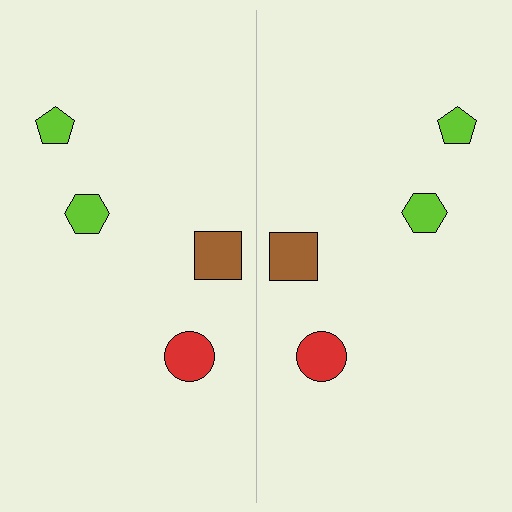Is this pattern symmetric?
Yes, this pattern has bilateral (reflection) symmetry.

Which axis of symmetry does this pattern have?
The pattern has a vertical axis of symmetry running through the center of the image.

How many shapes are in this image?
There are 8 shapes in this image.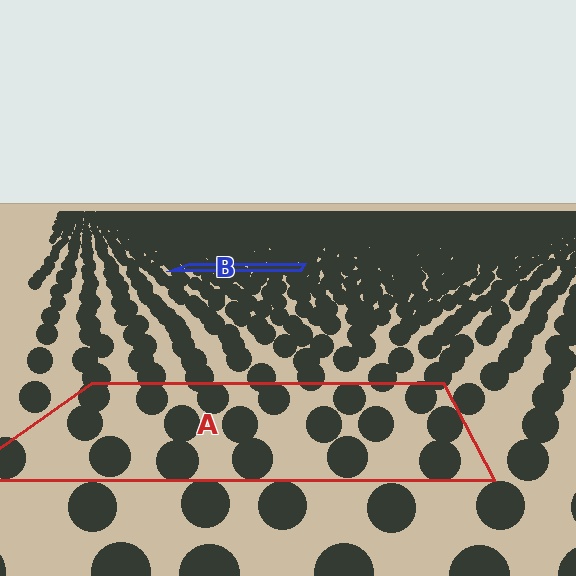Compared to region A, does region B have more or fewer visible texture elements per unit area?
Region B has more texture elements per unit area — they are packed more densely because it is farther away.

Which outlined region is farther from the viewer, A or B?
Region B is farther from the viewer — the texture elements inside it appear smaller and more densely packed.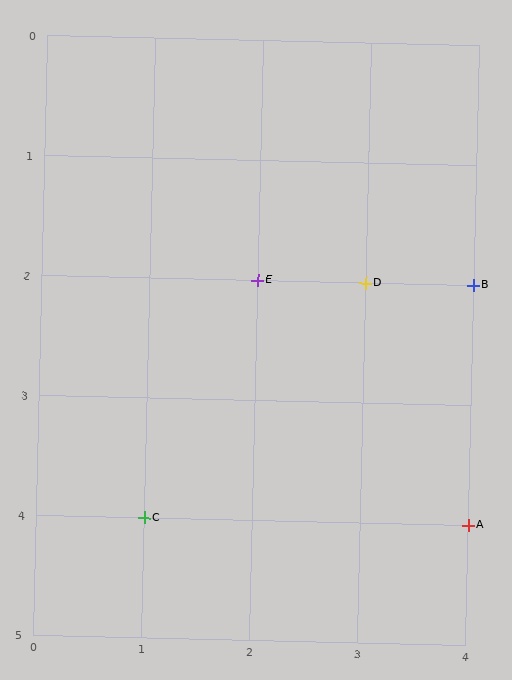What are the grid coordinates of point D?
Point D is at grid coordinates (3, 2).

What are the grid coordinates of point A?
Point A is at grid coordinates (4, 4).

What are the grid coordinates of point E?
Point E is at grid coordinates (2, 2).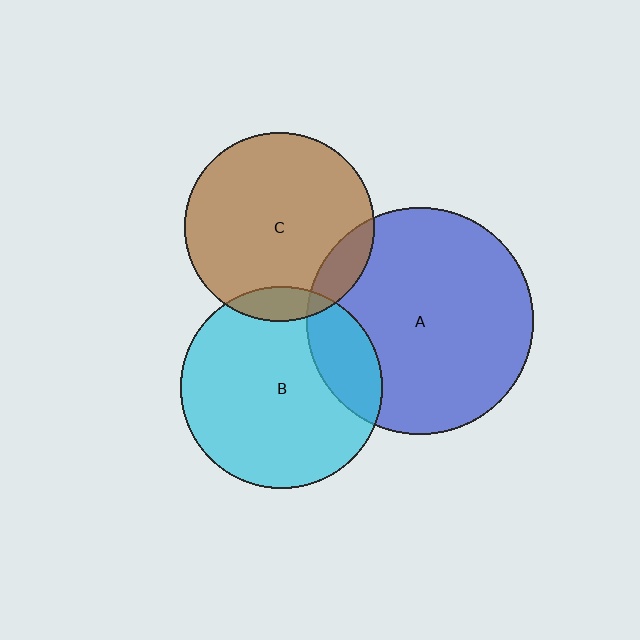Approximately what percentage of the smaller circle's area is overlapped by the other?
Approximately 10%.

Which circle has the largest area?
Circle A (blue).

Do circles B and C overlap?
Yes.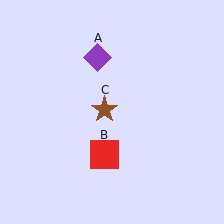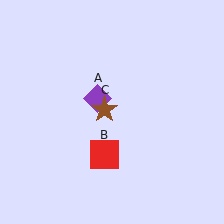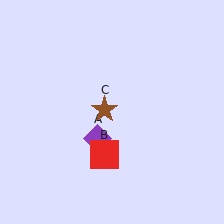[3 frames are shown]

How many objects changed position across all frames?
1 object changed position: purple diamond (object A).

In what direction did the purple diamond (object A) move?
The purple diamond (object A) moved down.